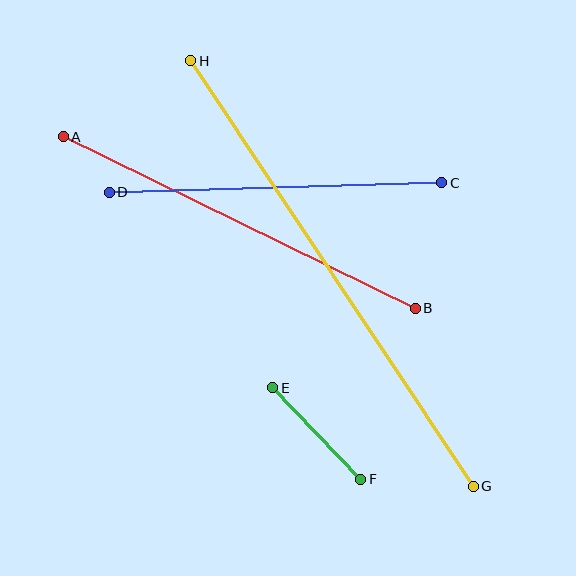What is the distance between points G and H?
The distance is approximately 511 pixels.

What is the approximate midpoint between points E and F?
The midpoint is at approximately (317, 433) pixels.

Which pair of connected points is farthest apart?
Points G and H are farthest apart.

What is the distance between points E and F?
The distance is approximately 127 pixels.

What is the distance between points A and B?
The distance is approximately 392 pixels.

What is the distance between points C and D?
The distance is approximately 333 pixels.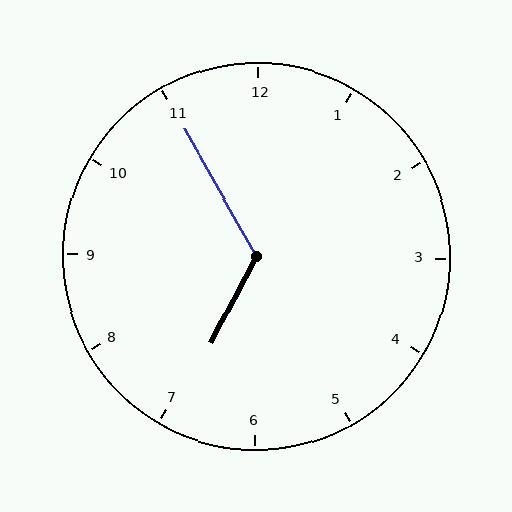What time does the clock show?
6:55.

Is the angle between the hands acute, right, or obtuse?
It is obtuse.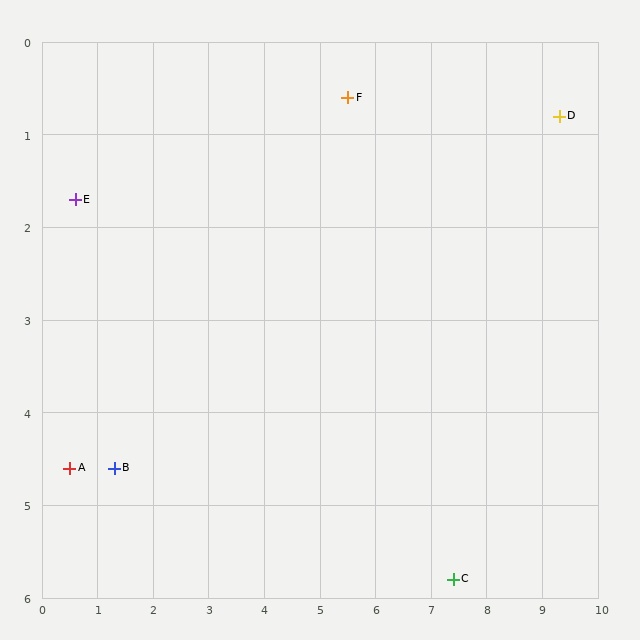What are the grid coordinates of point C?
Point C is at approximately (7.4, 5.8).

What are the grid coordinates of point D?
Point D is at approximately (9.3, 0.8).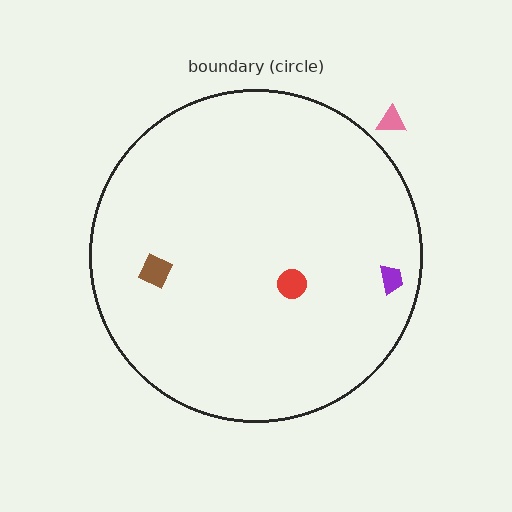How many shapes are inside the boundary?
3 inside, 1 outside.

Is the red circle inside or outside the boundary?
Inside.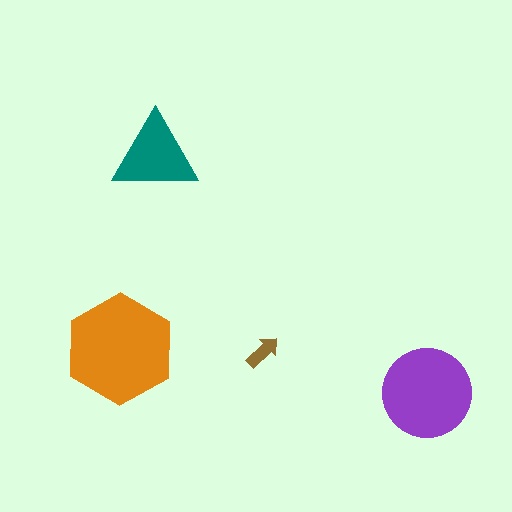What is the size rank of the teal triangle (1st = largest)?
3rd.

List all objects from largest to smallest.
The orange hexagon, the purple circle, the teal triangle, the brown arrow.